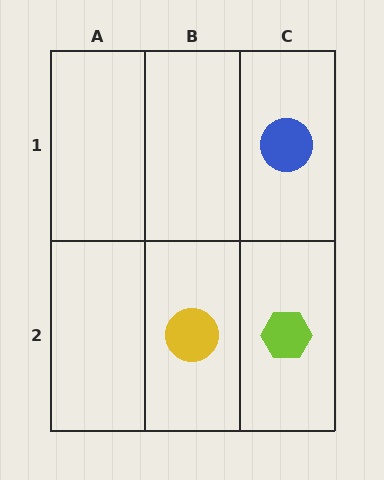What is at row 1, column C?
A blue circle.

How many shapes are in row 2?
2 shapes.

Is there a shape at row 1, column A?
No, that cell is empty.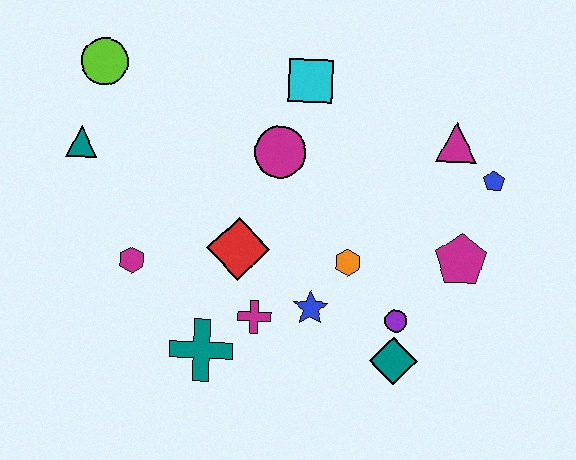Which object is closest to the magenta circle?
The cyan square is closest to the magenta circle.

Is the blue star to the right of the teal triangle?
Yes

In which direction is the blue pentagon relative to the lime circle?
The blue pentagon is to the right of the lime circle.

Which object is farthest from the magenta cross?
The lime circle is farthest from the magenta cross.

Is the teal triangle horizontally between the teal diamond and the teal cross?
No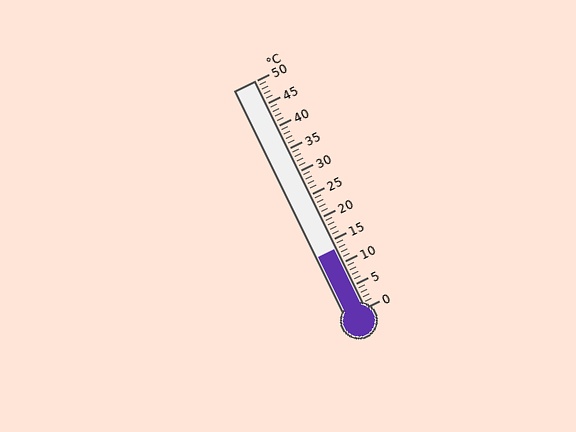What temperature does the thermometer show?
The thermometer shows approximately 13°C.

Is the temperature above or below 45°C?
The temperature is below 45°C.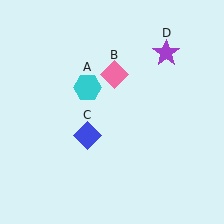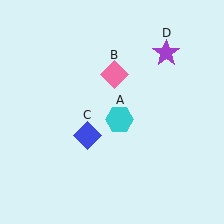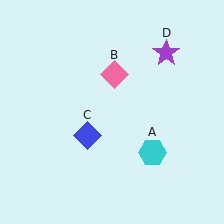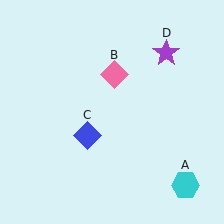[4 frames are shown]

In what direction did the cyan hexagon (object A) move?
The cyan hexagon (object A) moved down and to the right.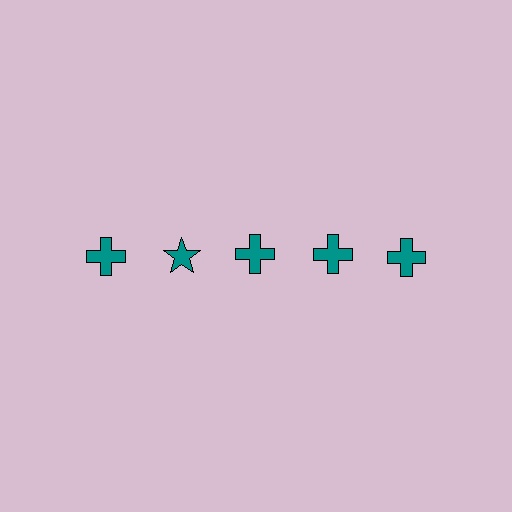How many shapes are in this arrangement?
There are 5 shapes arranged in a grid pattern.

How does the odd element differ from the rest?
It has a different shape: star instead of cross.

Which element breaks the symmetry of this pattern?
The teal star in the top row, second from left column breaks the symmetry. All other shapes are teal crosses.